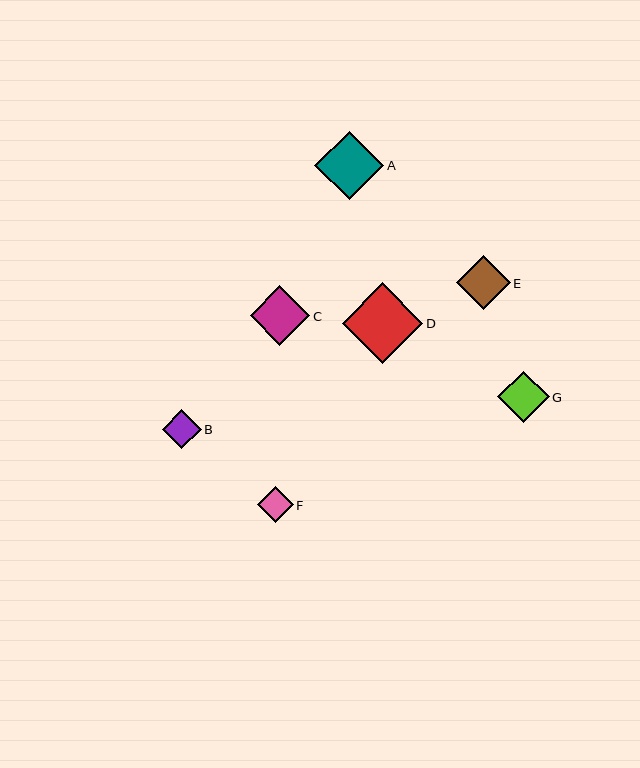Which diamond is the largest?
Diamond D is the largest with a size of approximately 80 pixels.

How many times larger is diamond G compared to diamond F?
Diamond G is approximately 1.4 times the size of diamond F.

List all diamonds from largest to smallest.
From largest to smallest: D, A, C, E, G, B, F.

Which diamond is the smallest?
Diamond F is the smallest with a size of approximately 36 pixels.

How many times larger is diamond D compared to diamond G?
Diamond D is approximately 1.6 times the size of diamond G.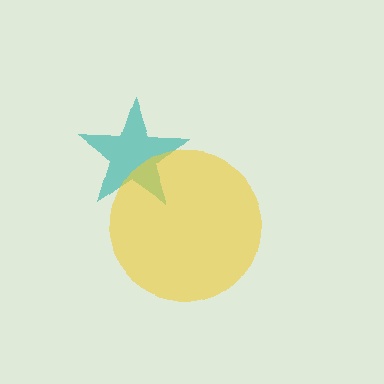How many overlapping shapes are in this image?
There are 2 overlapping shapes in the image.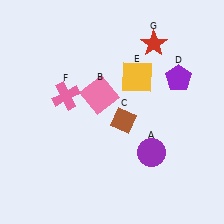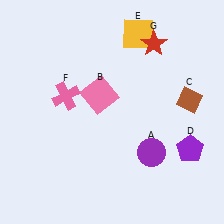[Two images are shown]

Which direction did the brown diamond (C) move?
The brown diamond (C) moved right.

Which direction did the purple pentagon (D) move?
The purple pentagon (D) moved down.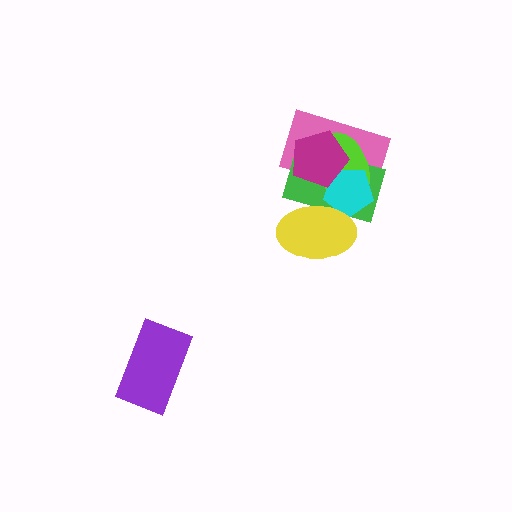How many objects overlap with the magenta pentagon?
4 objects overlap with the magenta pentagon.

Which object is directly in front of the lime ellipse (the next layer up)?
The cyan pentagon is directly in front of the lime ellipse.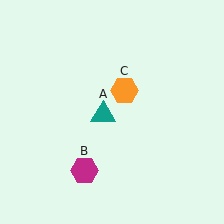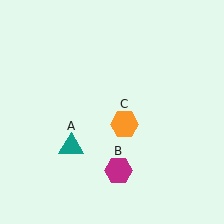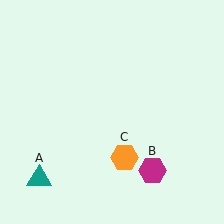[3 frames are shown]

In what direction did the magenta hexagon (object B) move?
The magenta hexagon (object B) moved right.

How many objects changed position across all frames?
3 objects changed position: teal triangle (object A), magenta hexagon (object B), orange hexagon (object C).